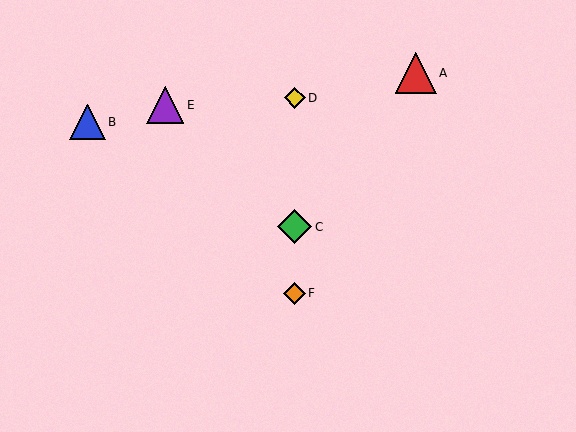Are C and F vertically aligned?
Yes, both are at x≈295.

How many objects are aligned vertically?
3 objects (C, D, F) are aligned vertically.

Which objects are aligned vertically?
Objects C, D, F are aligned vertically.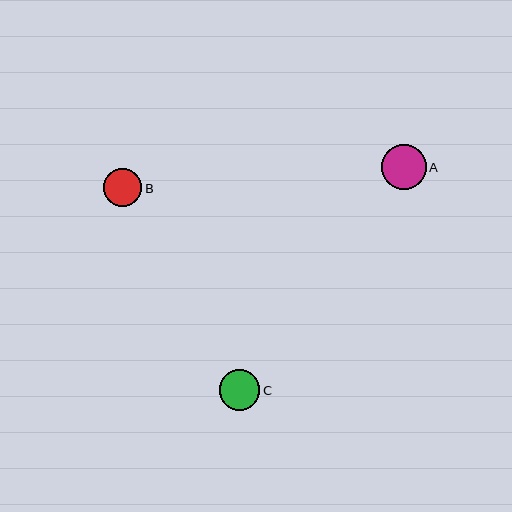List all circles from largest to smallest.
From largest to smallest: A, C, B.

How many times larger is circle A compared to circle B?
Circle A is approximately 1.2 times the size of circle B.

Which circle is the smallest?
Circle B is the smallest with a size of approximately 39 pixels.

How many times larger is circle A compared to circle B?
Circle A is approximately 1.2 times the size of circle B.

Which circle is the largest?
Circle A is the largest with a size of approximately 45 pixels.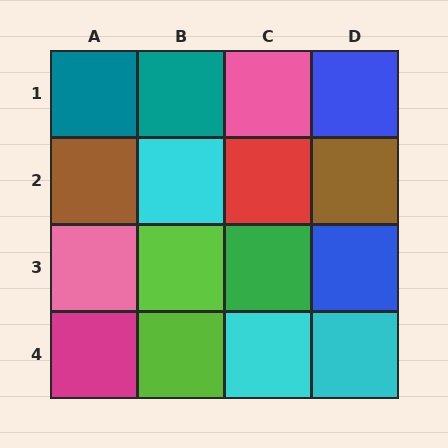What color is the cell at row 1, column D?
Blue.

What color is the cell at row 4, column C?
Cyan.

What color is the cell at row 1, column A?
Teal.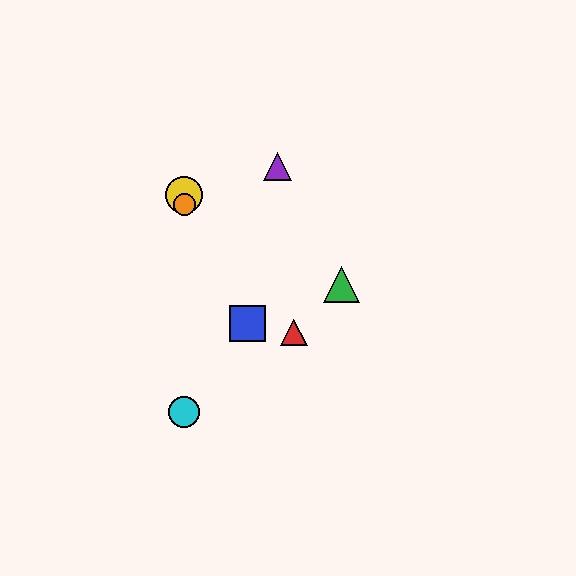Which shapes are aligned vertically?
The yellow circle, the orange circle, the cyan circle are aligned vertically.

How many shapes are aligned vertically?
3 shapes (the yellow circle, the orange circle, the cyan circle) are aligned vertically.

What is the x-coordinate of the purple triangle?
The purple triangle is at x≈277.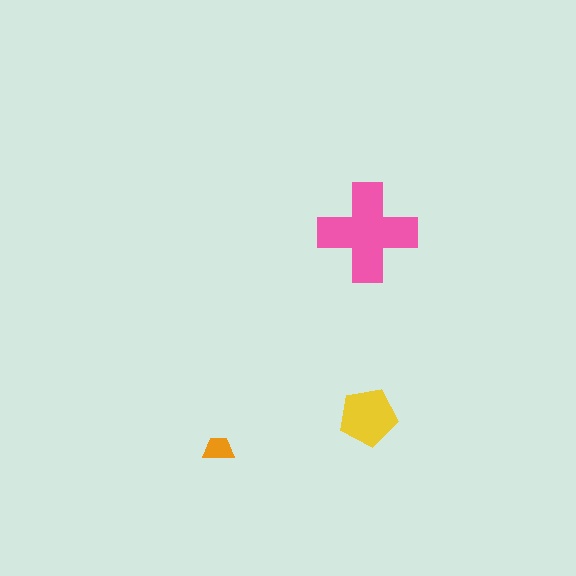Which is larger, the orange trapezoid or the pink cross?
The pink cross.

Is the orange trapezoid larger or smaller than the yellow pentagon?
Smaller.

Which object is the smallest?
The orange trapezoid.